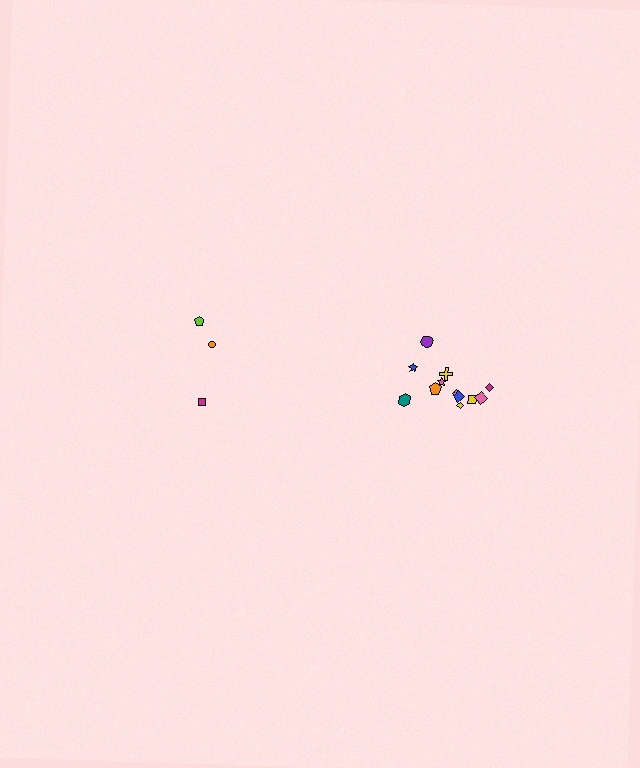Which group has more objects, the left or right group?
The right group.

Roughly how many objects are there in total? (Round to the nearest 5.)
Roughly 15 objects in total.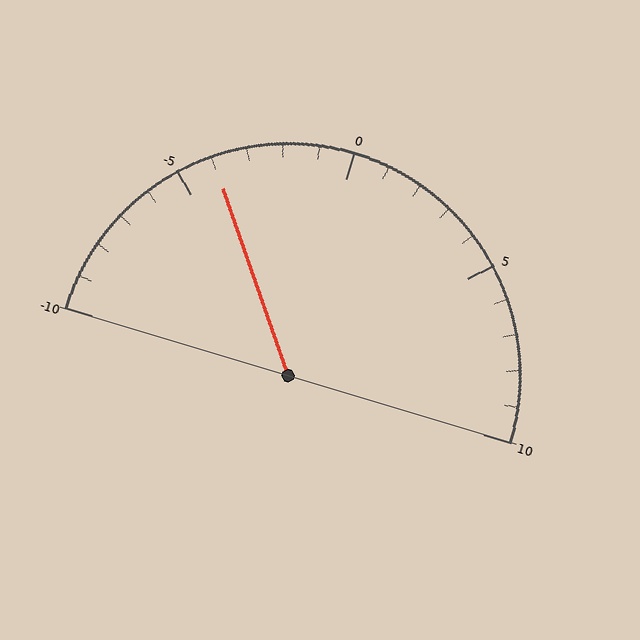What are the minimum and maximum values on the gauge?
The gauge ranges from -10 to 10.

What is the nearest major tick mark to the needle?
The nearest major tick mark is -5.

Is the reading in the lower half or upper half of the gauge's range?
The reading is in the lower half of the range (-10 to 10).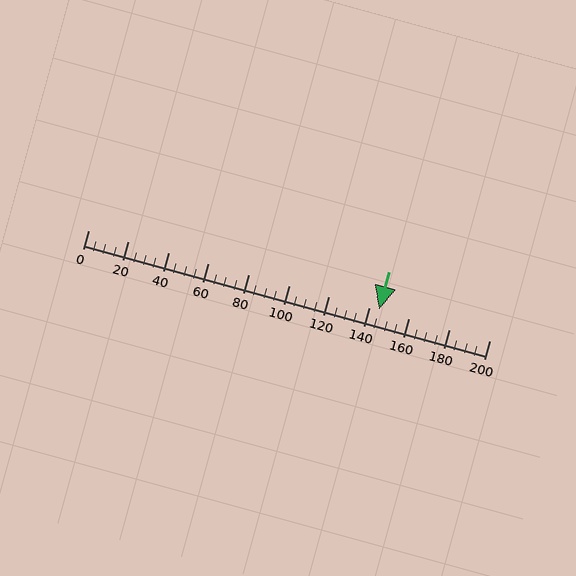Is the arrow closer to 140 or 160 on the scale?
The arrow is closer to 140.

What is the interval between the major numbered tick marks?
The major tick marks are spaced 20 units apart.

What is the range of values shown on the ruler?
The ruler shows values from 0 to 200.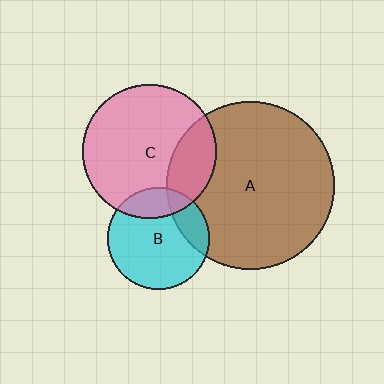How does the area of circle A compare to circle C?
Approximately 1.6 times.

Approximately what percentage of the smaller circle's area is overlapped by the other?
Approximately 25%.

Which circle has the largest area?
Circle A (brown).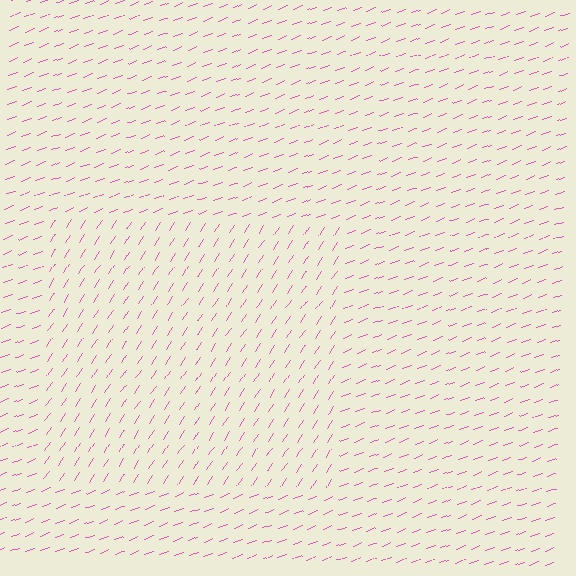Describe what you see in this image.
The image is filled with small pink line segments. A rectangle region in the image has lines oriented differently from the surrounding lines, creating a visible texture boundary.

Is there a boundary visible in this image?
Yes, there is a texture boundary formed by a change in line orientation.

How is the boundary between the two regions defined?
The boundary is defined purely by a change in line orientation (approximately 36 degrees difference). All lines are the same color and thickness.